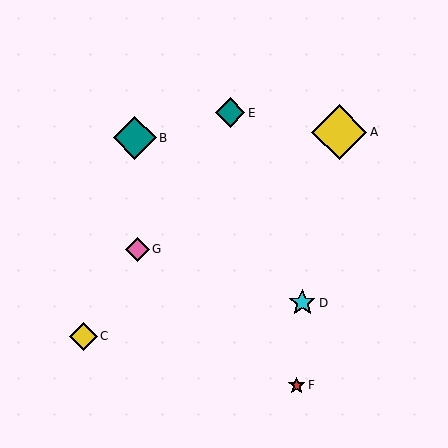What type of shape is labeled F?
Shape F is a red star.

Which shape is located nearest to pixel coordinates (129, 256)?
The pink diamond (labeled G) at (137, 249) is nearest to that location.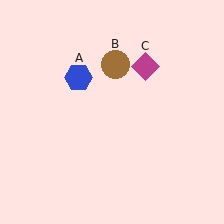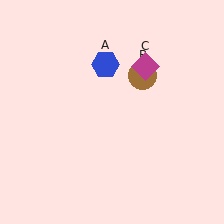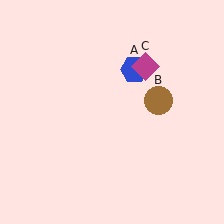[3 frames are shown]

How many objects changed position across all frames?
2 objects changed position: blue hexagon (object A), brown circle (object B).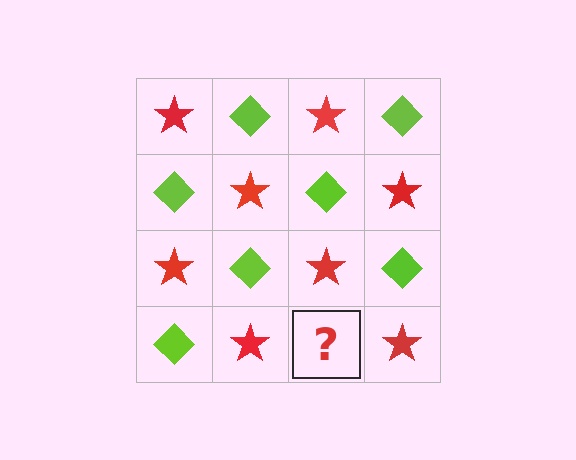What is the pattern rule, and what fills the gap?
The rule is that it alternates red star and lime diamond in a checkerboard pattern. The gap should be filled with a lime diamond.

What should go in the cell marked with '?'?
The missing cell should contain a lime diamond.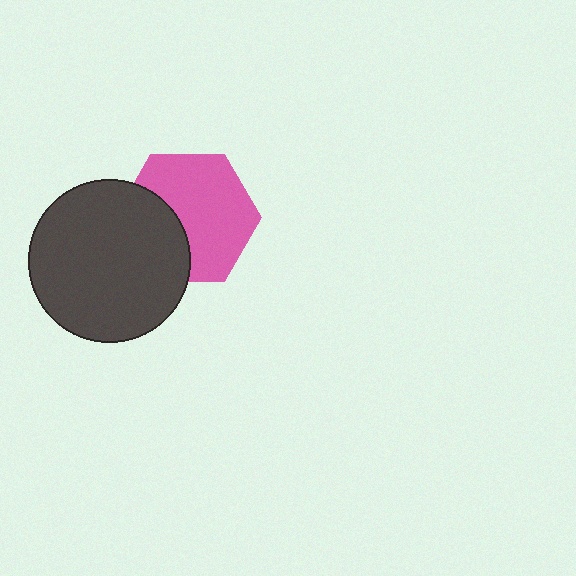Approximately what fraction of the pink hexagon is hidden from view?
Roughly 34% of the pink hexagon is hidden behind the dark gray circle.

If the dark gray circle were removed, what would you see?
You would see the complete pink hexagon.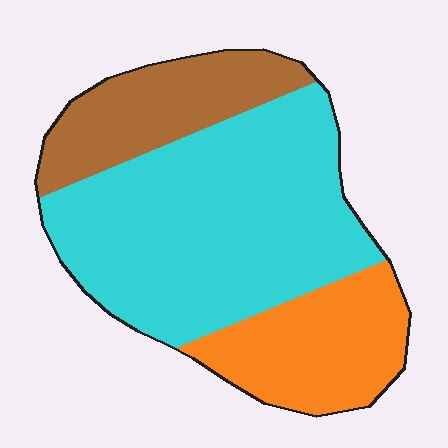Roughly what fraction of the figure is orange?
Orange covers roughly 25% of the figure.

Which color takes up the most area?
Cyan, at roughly 55%.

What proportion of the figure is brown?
Brown takes up about one fifth (1/5) of the figure.